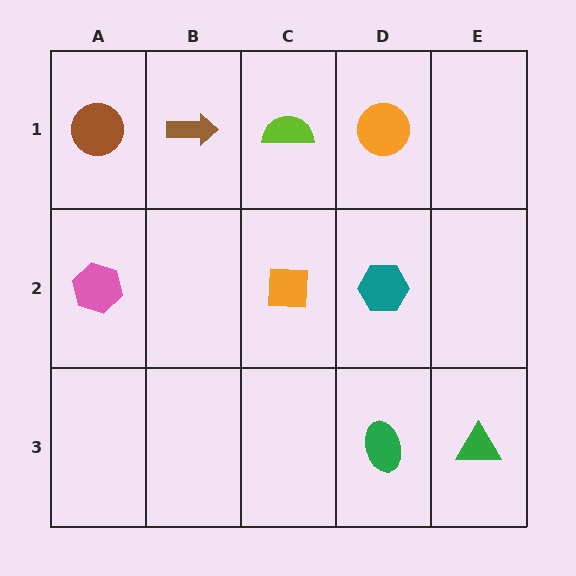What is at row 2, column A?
A pink hexagon.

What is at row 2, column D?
A teal hexagon.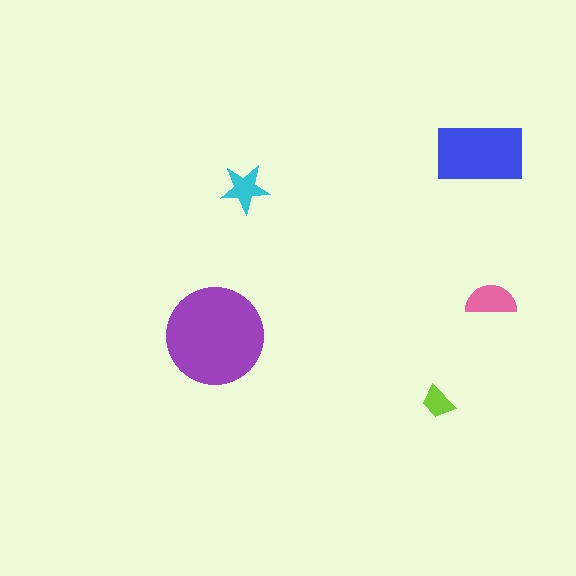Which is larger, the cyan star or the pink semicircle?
The pink semicircle.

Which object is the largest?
The purple circle.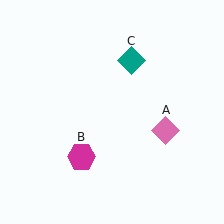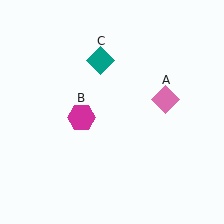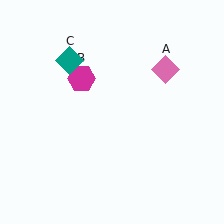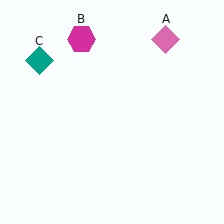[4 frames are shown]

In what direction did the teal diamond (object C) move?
The teal diamond (object C) moved left.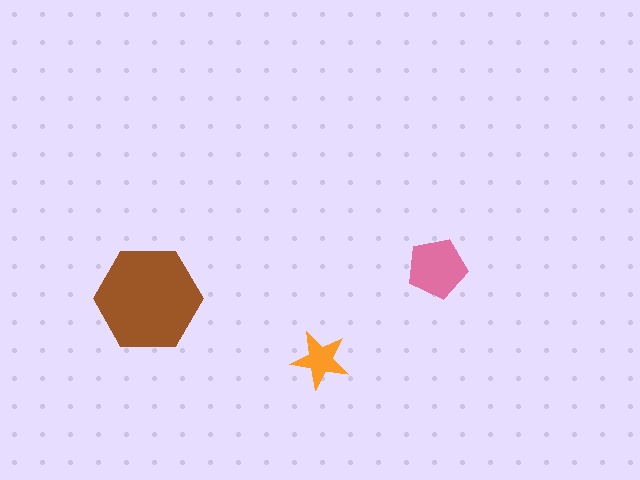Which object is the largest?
The brown hexagon.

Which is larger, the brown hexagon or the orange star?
The brown hexagon.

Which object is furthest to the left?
The brown hexagon is leftmost.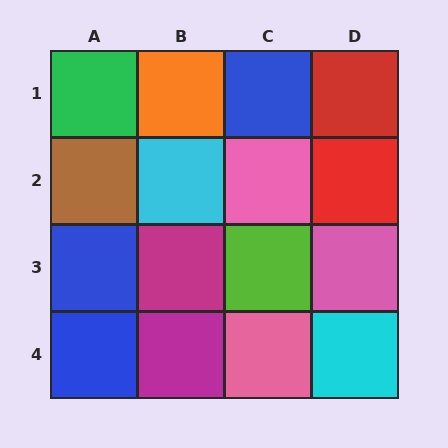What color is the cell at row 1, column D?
Red.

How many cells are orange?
1 cell is orange.